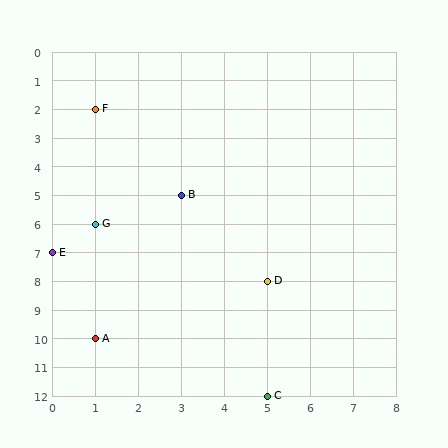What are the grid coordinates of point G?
Point G is at grid coordinates (1, 6).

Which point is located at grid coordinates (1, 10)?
Point A is at (1, 10).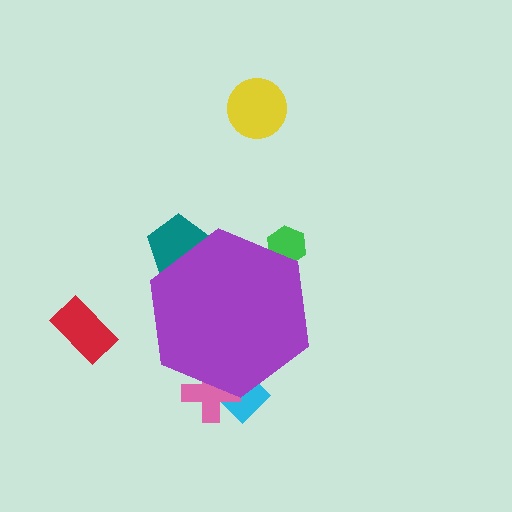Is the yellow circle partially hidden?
No, the yellow circle is fully visible.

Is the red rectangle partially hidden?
No, the red rectangle is fully visible.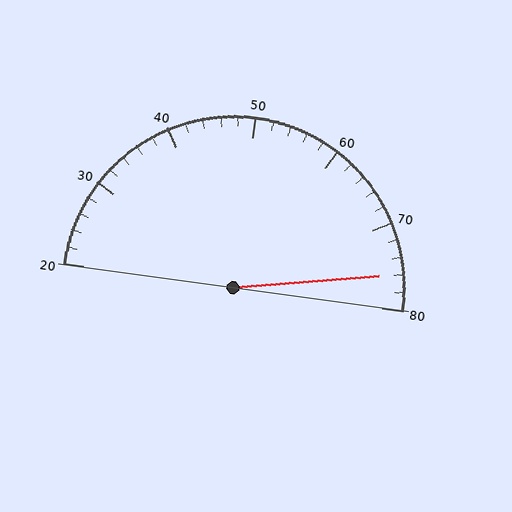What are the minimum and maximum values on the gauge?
The gauge ranges from 20 to 80.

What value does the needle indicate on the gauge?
The needle indicates approximately 76.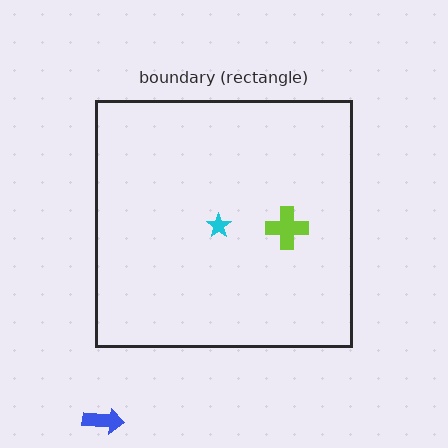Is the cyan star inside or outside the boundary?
Inside.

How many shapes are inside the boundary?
2 inside, 1 outside.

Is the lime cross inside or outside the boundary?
Inside.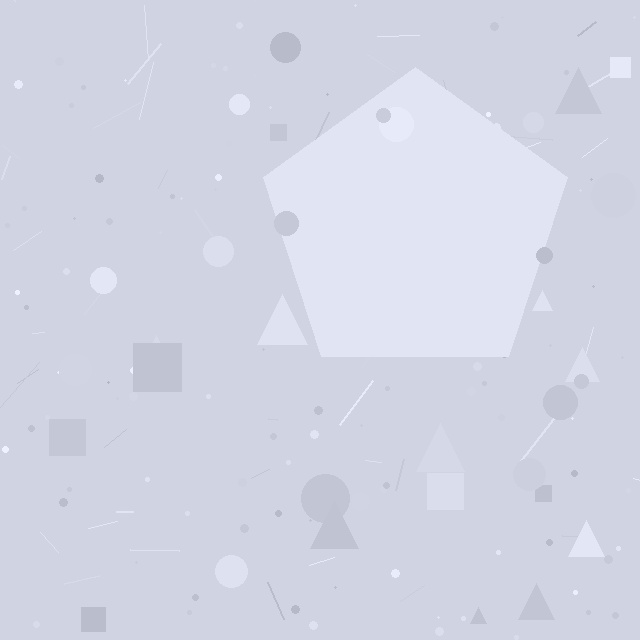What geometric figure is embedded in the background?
A pentagon is embedded in the background.